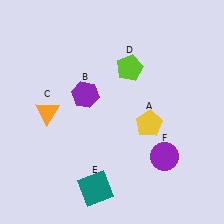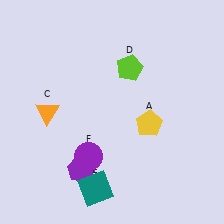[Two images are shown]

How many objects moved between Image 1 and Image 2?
2 objects moved between the two images.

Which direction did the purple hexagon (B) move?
The purple hexagon (B) moved down.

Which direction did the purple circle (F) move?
The purple circle (F) moved left.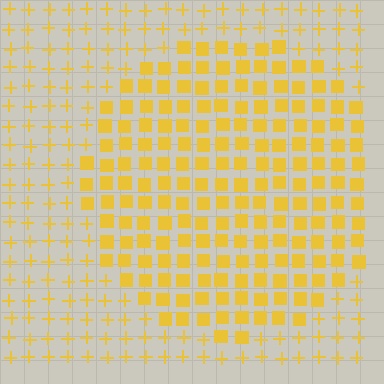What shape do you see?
I see a circle.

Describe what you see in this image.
The image is filled with small yellow elements arranged in a uniform grid. A circle-shaped region contains squares, while the surrounding area contains plus signs. The boundary is defined purely by the change in element shape.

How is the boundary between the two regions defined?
The boundary is defined by a change in element shape: squares inside vs. plus signs outside. All elements share the same color and spacing.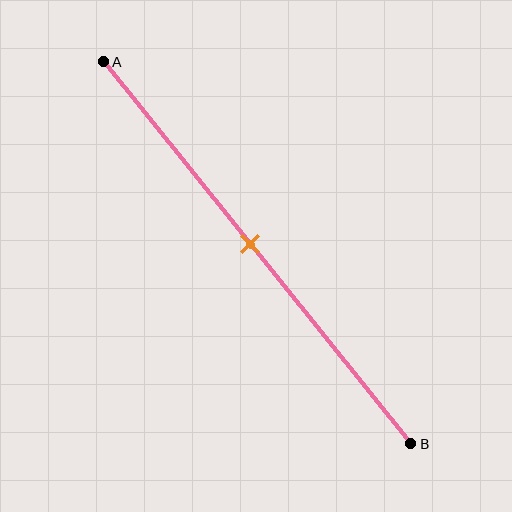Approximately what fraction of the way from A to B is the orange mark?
The orange mark is approximately 50% of the way from A to B.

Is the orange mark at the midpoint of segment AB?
Yes, the mark is approximately at the midpoint.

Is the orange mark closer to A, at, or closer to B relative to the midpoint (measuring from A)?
The orange mark is approximately at the midpoint of segment AB.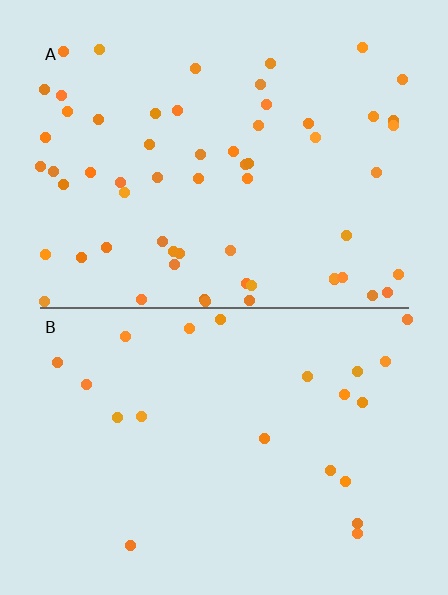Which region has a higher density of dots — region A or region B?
A (the top).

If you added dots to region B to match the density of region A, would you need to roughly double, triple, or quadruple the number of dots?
Approximately triple.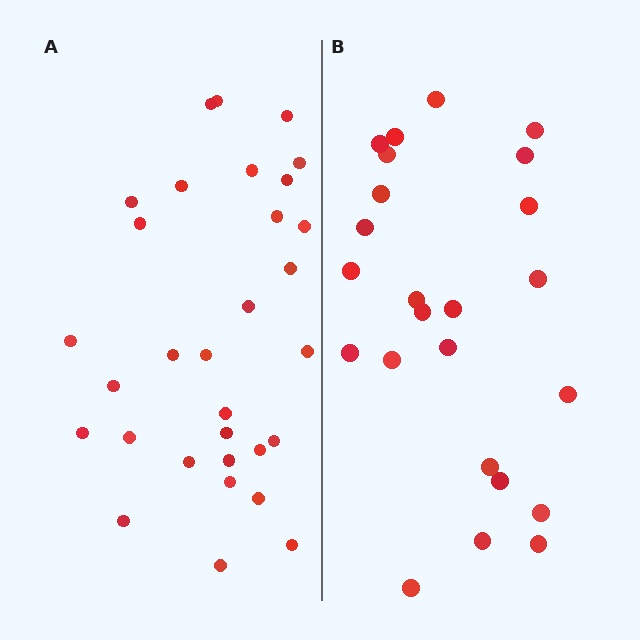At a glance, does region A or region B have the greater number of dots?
Region A (the left region) has more dots.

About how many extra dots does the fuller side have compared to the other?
Region A has roughly 8 or so more dots than region B.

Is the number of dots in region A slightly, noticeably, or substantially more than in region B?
Region A has noticeably more, but not dramatically so. The ratio is roughly 1.3 to 1.